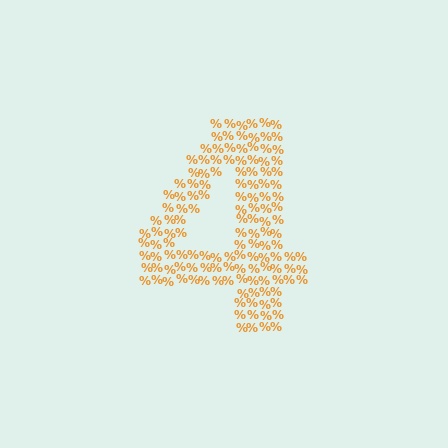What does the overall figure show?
The overall figure shows the digit 4.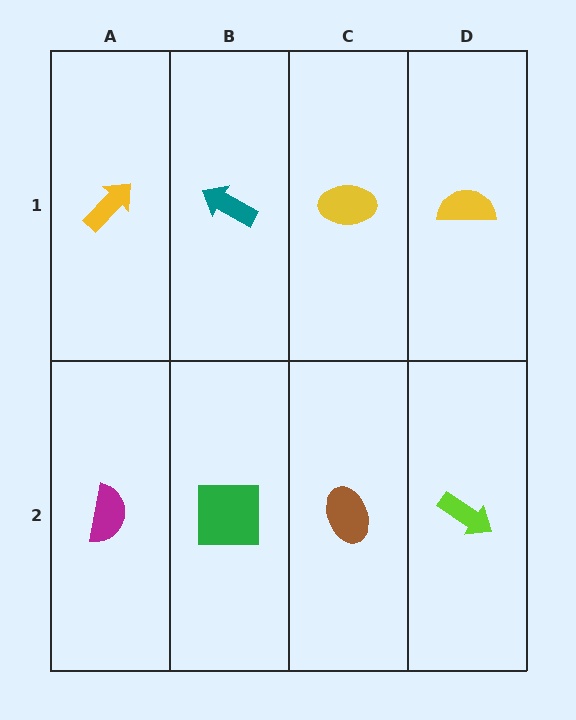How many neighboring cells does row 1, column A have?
2.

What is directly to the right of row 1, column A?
A teal arrow.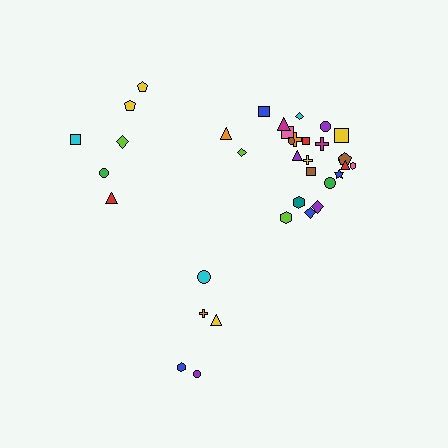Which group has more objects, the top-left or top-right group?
The top-right group.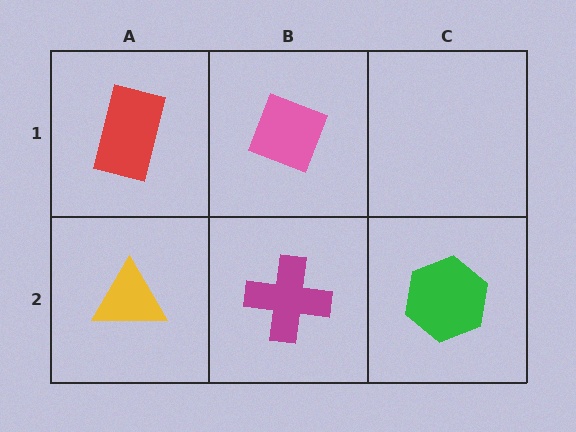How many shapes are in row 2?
3 shapes.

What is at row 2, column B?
A magenta cross.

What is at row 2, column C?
A green hexagon.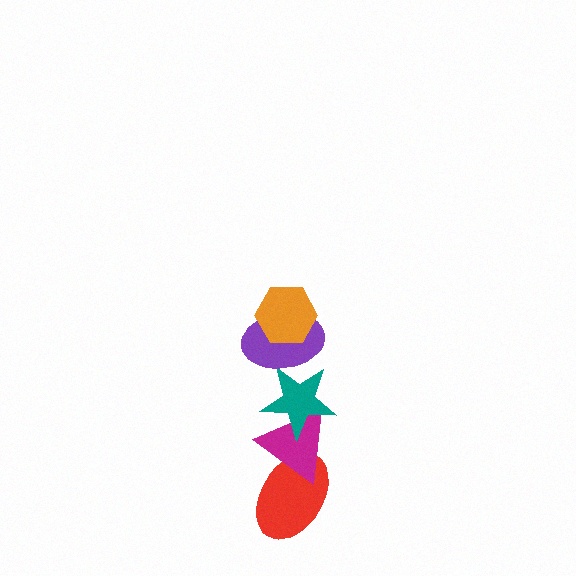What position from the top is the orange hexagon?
The orange hexagon is 1st from the top.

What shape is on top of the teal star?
The purple ellipse is on top of the teal star.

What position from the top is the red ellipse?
The red ellipse is 5th from the top.